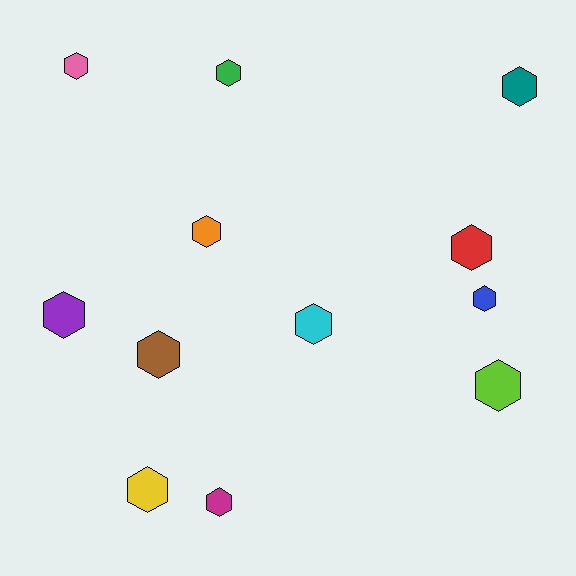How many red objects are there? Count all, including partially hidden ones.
There is 1 red object.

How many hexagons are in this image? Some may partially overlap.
There are 12 hexagons.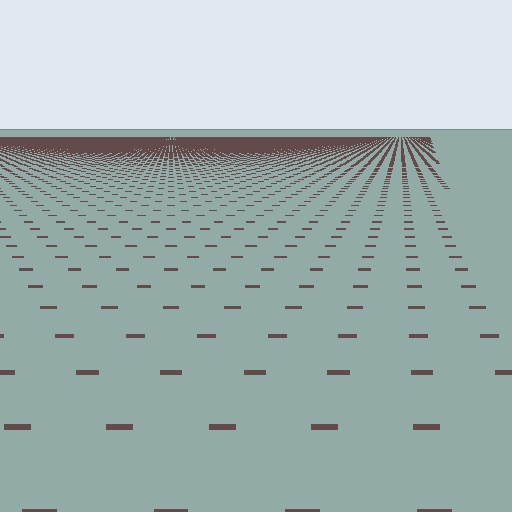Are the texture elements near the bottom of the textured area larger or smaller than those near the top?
Larger. Near the bottom, elements are closer to the viewer and appear at a bigger on-screen size.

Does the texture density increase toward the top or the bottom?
Density increases toward the top.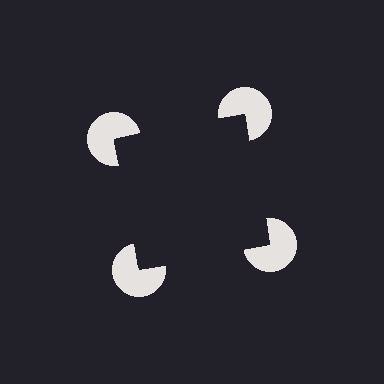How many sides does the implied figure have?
4 sides.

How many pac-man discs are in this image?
There are 4 — one at each vertex of the illusory square.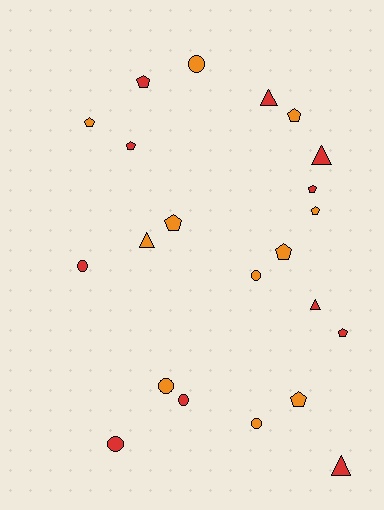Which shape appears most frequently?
Pentagon, with 10 objects.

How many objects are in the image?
There are 22 objects.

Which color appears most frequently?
Red, with 11 objects.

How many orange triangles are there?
There is 1 orange triangle.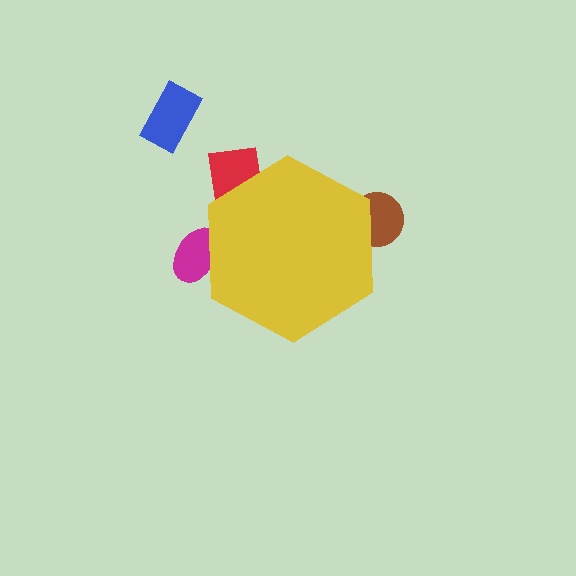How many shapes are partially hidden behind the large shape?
3 shapes are partially hidden.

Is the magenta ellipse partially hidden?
Yes, the magenta ellipse is partially hidden behind the yellow hexagon.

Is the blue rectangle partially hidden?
No, the blue rectangle is fully visible.